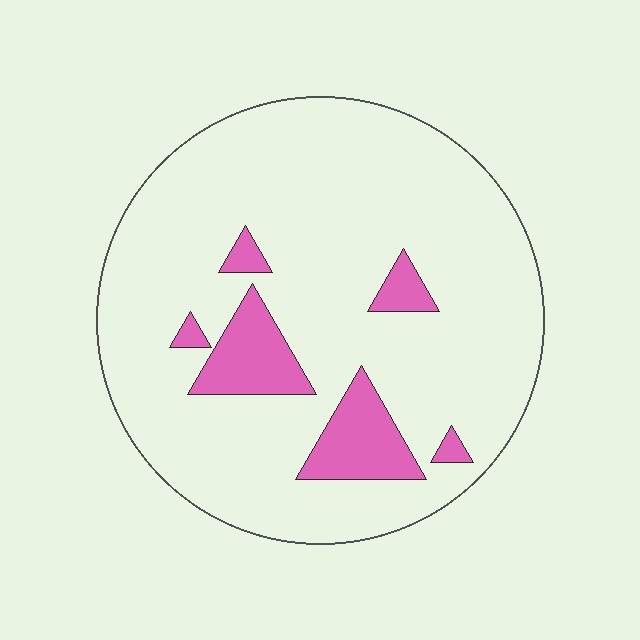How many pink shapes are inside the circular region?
6.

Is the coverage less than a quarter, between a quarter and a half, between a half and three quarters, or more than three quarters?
Less than a quarter.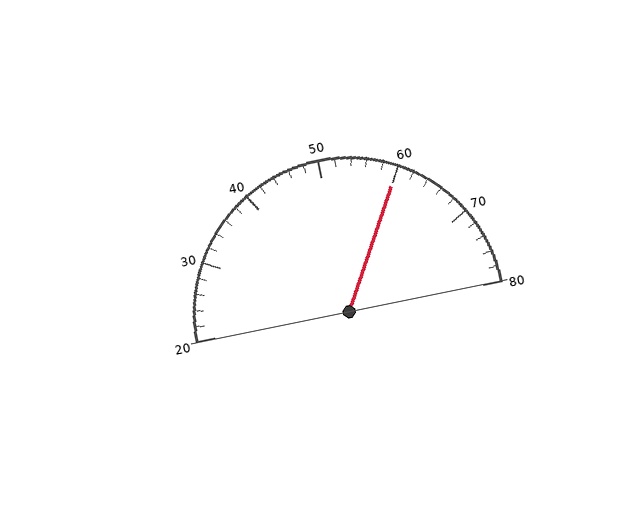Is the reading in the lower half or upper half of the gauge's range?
The reading is in the upper half of the range (20 to 80).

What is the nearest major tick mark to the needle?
The nearest major tick mark is 60.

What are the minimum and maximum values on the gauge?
The gauge ranges from 20 to 80.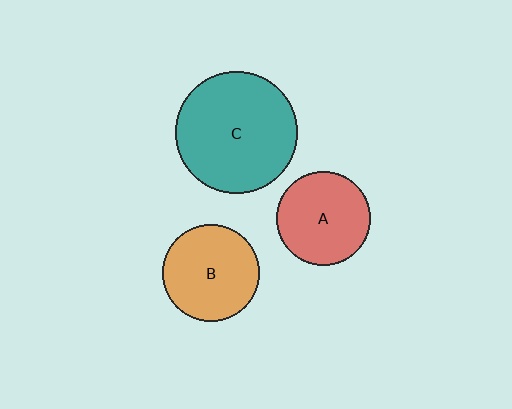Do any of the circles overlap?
No, none of the circles overlap.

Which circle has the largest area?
Circle C (teal).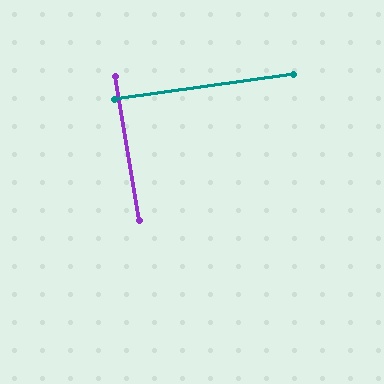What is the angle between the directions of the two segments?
Approximately 88 degrees.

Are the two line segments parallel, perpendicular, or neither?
Perpendicular — they meet at approximately 88°.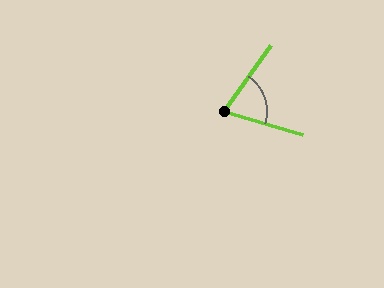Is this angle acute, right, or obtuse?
It is acute.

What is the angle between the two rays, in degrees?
Approximately 71 degrees.